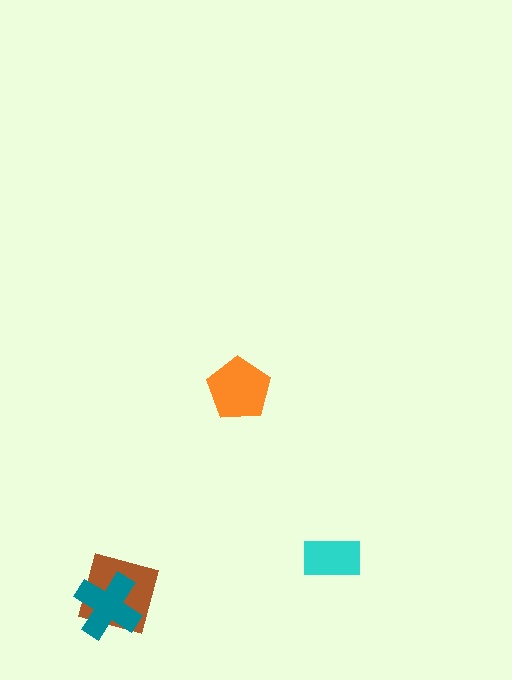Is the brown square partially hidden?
Yes, it is partially covered by another shape.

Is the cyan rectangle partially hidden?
No, no other shape covers it.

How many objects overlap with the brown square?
1 object overlaps with the brown square.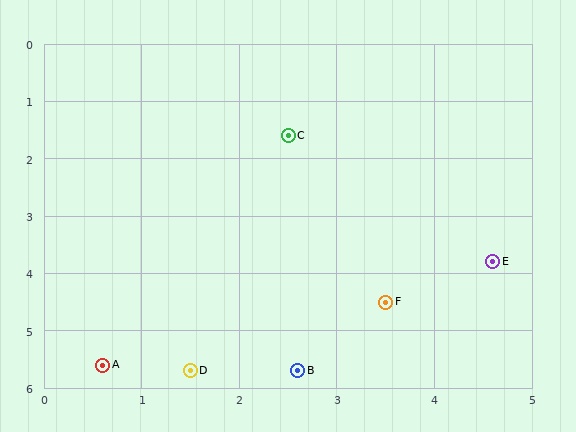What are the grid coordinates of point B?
Point B is at approximately (2.6, 5.7).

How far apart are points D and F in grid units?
Points D and F are about 2.3 grid units apart.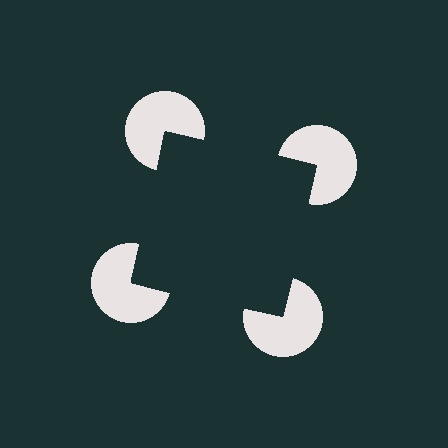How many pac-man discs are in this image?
There are 4 — one at each vertex of the illusory square.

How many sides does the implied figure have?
4 sides.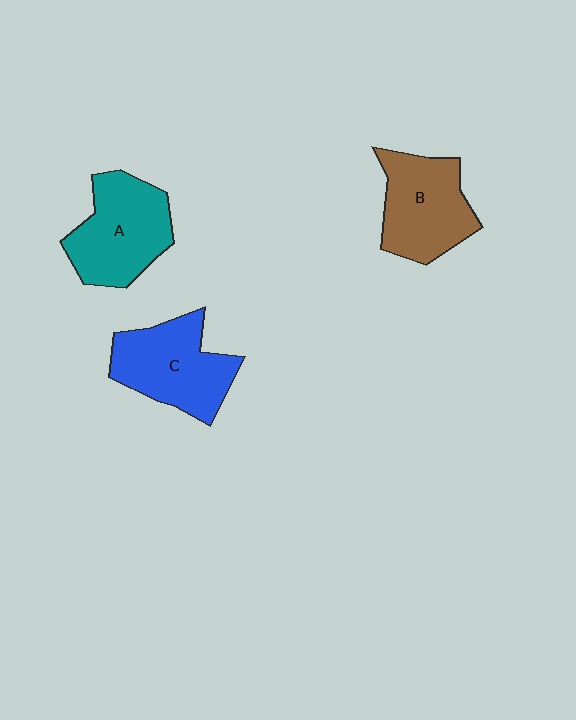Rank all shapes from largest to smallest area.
From largest to smallest: A (teal), C (blue), B (brown).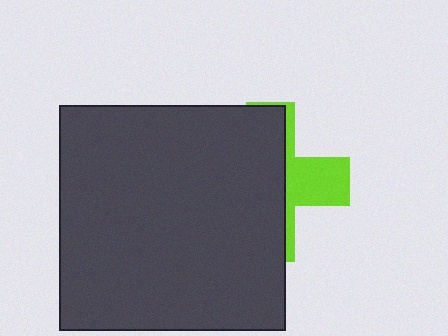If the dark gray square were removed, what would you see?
You would see the complete lime cross.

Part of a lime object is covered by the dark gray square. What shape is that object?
It is a cross.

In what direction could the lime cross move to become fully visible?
The lime cross could move right. That would shift it out from behind the dark gray square entirely.